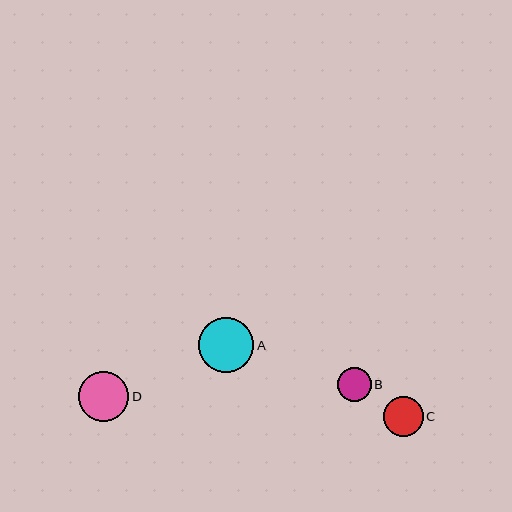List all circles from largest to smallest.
From largest to smallest: A, D, C, B.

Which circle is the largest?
Circle A is the largest with a size of approximately 56 pixels.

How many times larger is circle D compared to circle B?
Circle D is approximately 1.5 times the size of circle B.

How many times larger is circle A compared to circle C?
Circle A is approximately 1.4 times the size of circle C.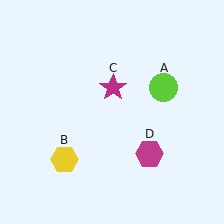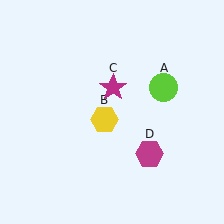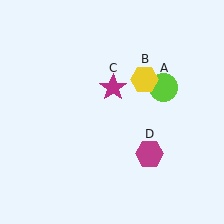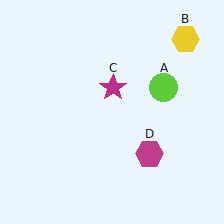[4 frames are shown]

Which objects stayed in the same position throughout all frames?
Lime circle (object A) and magenta star (object C) and magenta hexagon (object D) remained stationary.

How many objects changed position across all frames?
1 object changed position: yellow hexagon (object B).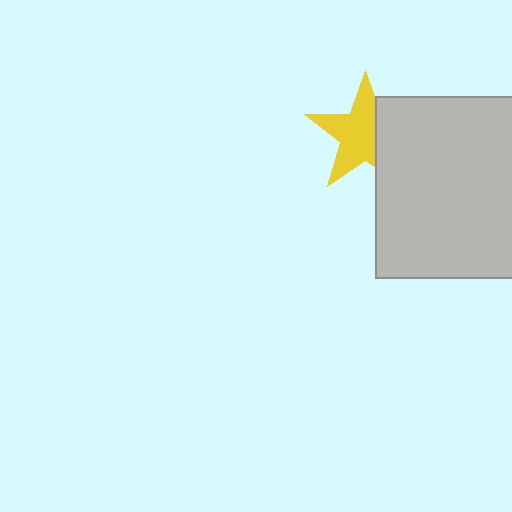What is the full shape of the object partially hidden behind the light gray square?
The partially hidden object is a yellow star.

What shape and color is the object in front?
The object in front is a light gray square.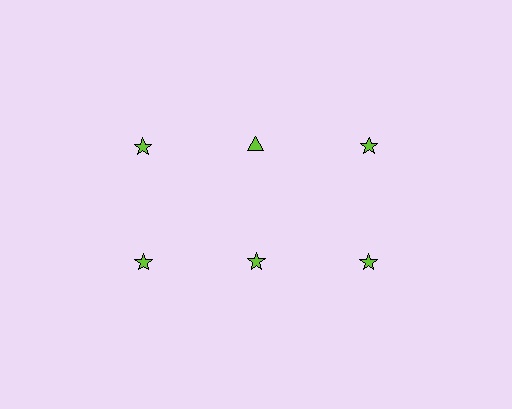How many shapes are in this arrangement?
There are 6 shapes arranged in a grid pattern.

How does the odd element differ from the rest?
It has a different shape: triangle instead of star.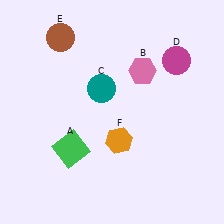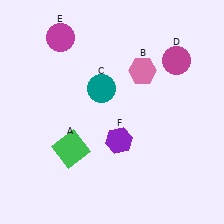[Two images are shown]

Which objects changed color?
E changed from brown to magenta. F changed from orange to purple.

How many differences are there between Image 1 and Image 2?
There are 2 differences between the two images.